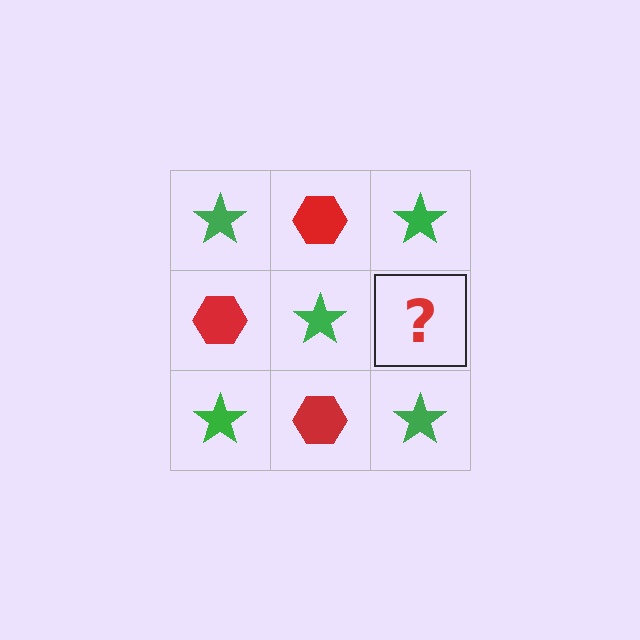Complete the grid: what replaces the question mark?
The question mark should be replaced with a red hexagon.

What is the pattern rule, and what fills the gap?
The rule is that it alternates green star and red hexagon in a checkerboard pattern. The gap should be filled with a red hexagon.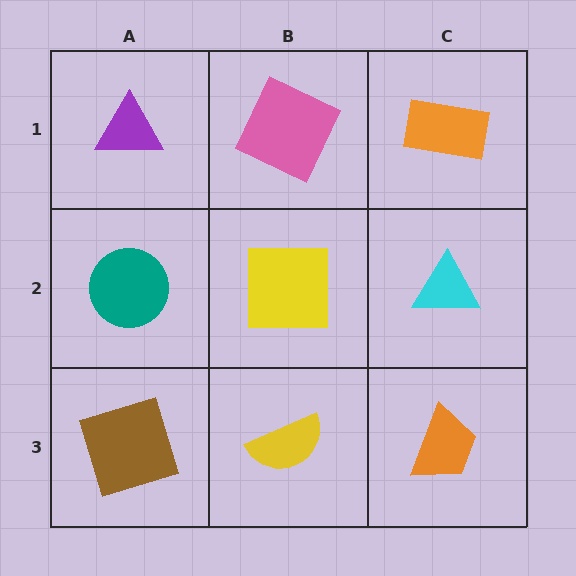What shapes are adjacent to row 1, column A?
A teal circle (row 2, column A), a pink square (row 1, column B).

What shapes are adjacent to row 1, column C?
A cyan triangle (row 2, column C), a pink square (row 1, column B).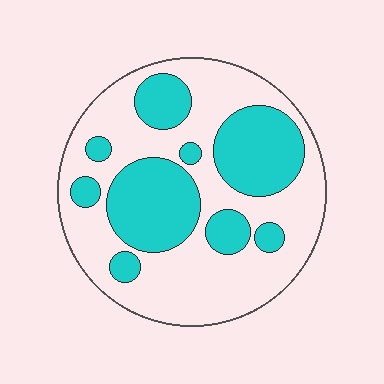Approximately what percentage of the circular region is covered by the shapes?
Approximately 35%.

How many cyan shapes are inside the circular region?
9.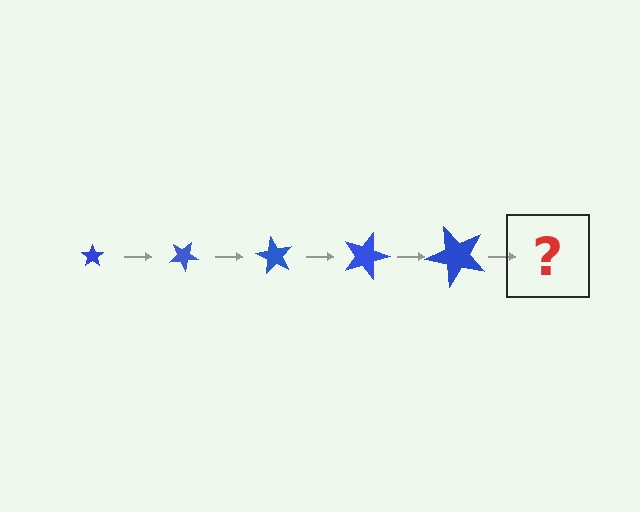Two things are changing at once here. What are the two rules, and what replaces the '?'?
The two rules are that the star grows larger each step and it rotates 30 degrees each step. The '?' should be a star, larger than the previous one and rotated 150 degrees from the start.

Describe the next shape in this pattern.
It should be a star, larger than the previous one and rotated 150 degrees from the start.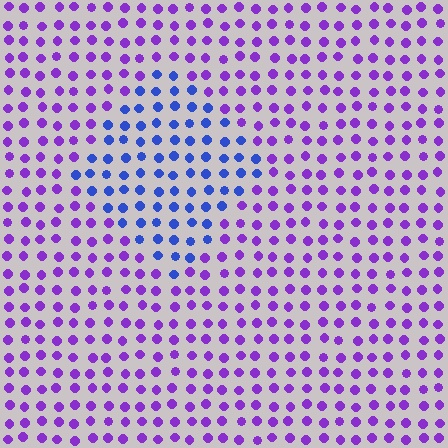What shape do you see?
I see a diamond.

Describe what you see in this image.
The image is filled with small purple elements in a uniform arrangement. A diamond-shaped region is visible where the elements are tinted to a slightly different hue, forming a subtle color boundary.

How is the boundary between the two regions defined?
The boundary is defined purely by a slight shift in hue (about 47 degrees). Spacing, size, and orientation are identical on both sides.